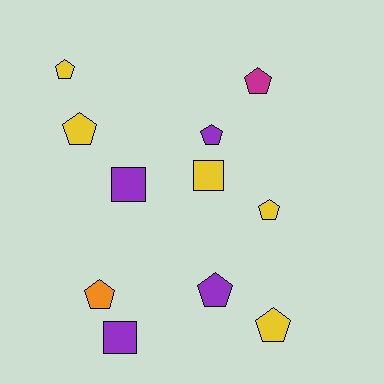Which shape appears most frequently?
Pentagon, with 8 objects.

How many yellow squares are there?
There is 1 yellow square.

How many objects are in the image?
There are 11 objects.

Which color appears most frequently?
Yellow, with 5 objects.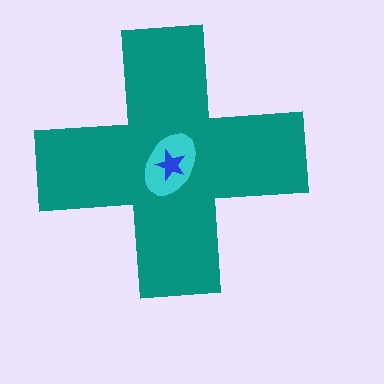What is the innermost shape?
The blue star.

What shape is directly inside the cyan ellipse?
The blue star.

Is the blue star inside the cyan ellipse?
Yes.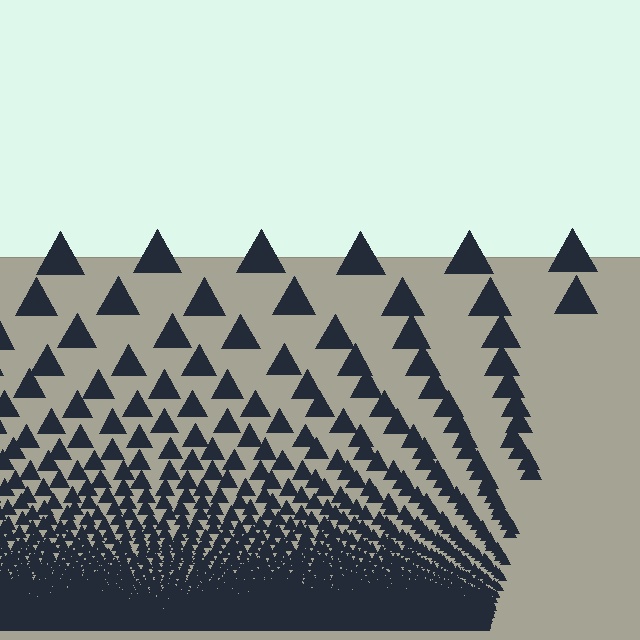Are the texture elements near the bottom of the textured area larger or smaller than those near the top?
Smaller. The gradient is inverted — elements near the bottom are smaller and denser.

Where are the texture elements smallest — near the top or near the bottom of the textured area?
Near the bottom.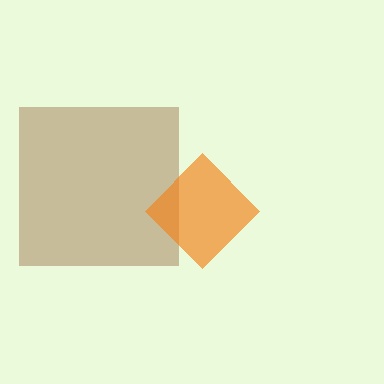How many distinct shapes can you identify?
There are 2 distinct shapes: a brown square, an orange diamond.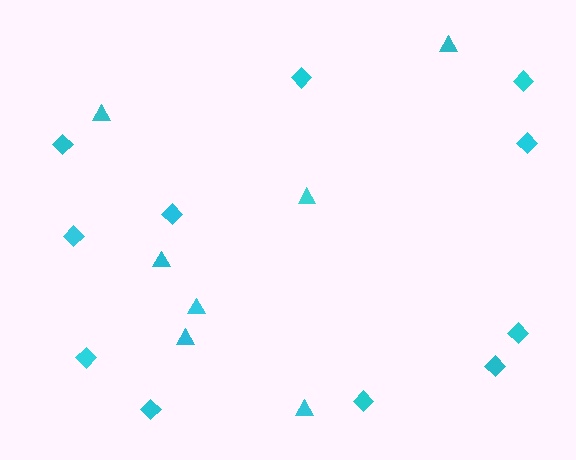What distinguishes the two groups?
There are 2 groups: one group of triangles (7) and one group of diamonds (11).